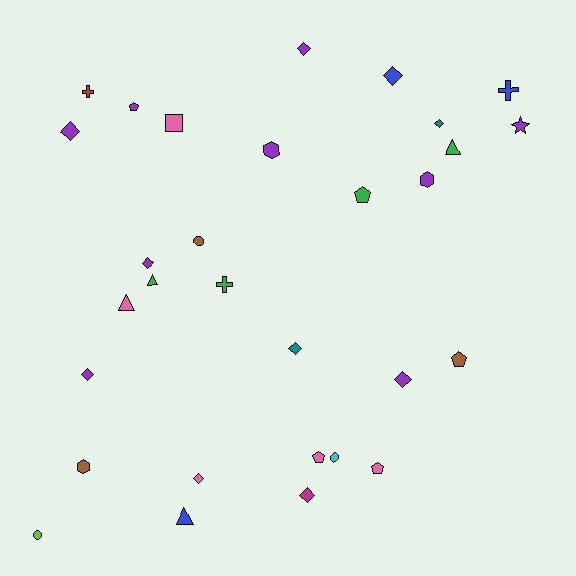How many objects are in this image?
There are 30 objects.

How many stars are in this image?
There is 1 star.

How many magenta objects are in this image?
There is 1 magenta object.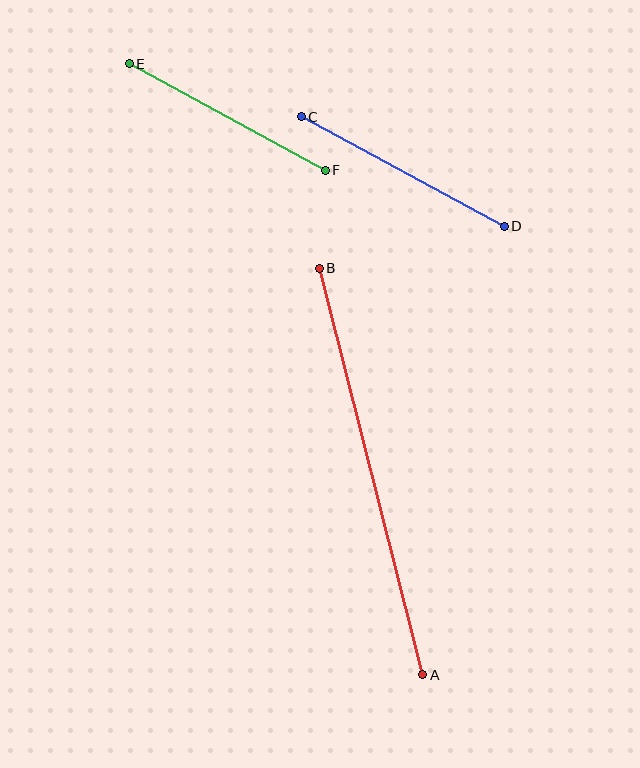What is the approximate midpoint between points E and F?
The midpoint is at approximately (227, 117) pixels.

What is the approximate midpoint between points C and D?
The midpoint is at approximately (403, 171) pixels.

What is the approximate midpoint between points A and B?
The midpoint is at approximately (371, 471) pixels.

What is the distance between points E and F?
The distance is approximately 223 pixels.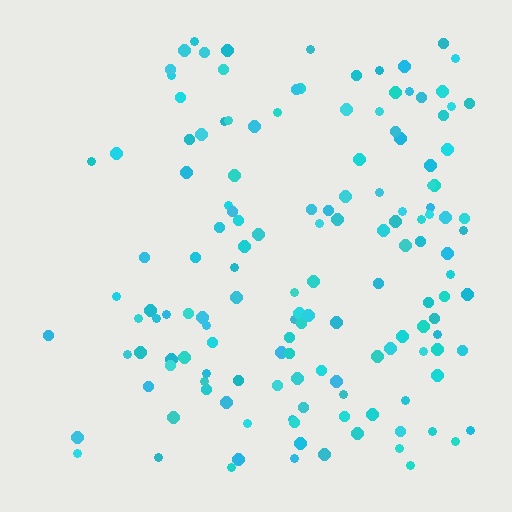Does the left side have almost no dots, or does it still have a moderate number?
Still a moderate number, just noticeably fewer than the right.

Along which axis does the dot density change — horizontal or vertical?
Horizontal.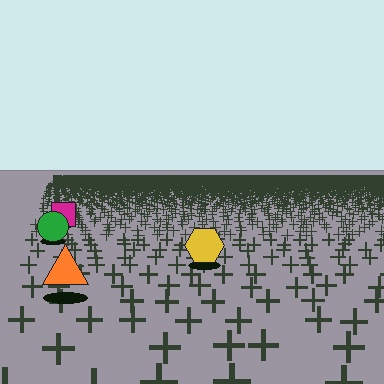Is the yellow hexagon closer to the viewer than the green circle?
Yes. The yellow hexagon is closer — you can tell from the texture gradient: the ground texture is coarser near it.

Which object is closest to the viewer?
The orange triangle is closest. The texture marks near it are larger and more spread out.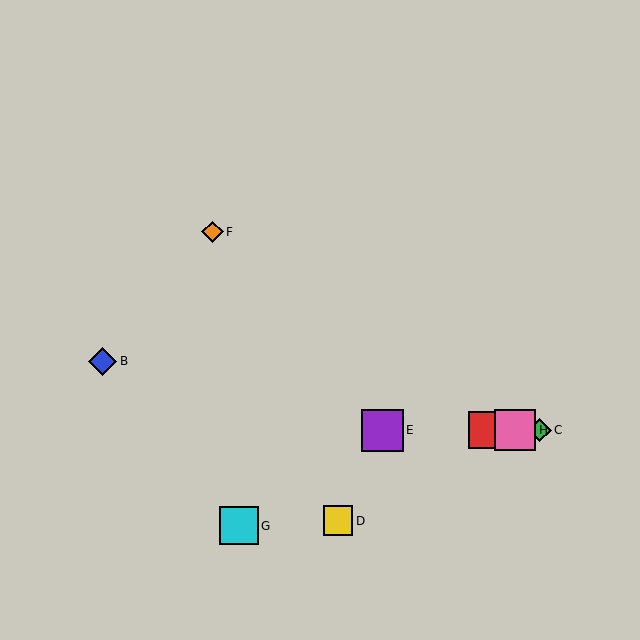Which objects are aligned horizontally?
Objects A, C, E, H are aligned horizontally.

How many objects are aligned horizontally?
4 objects (A, C, E, H) are aligned horizontally.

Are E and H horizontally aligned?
Yes, both are at y≈430.